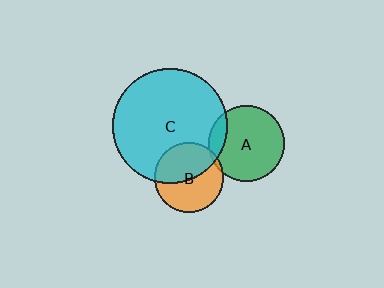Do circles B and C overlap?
Yes.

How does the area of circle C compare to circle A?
Approximately 2.3 times.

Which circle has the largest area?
Circle C (cyan).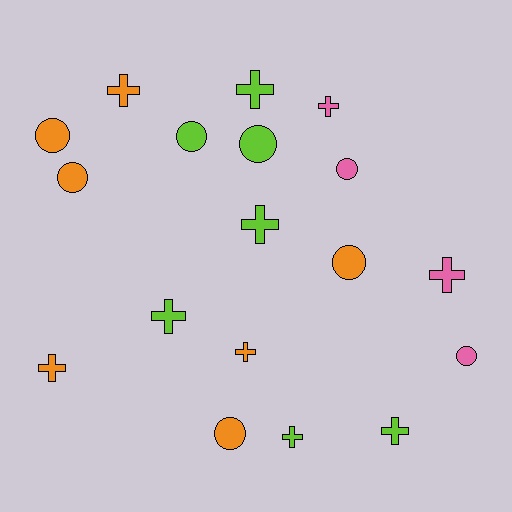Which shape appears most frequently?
Cross, with 10 objects.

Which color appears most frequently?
Lime, with 7 objects.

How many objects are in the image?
There are 18 objects.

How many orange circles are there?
There are 4 orange circles.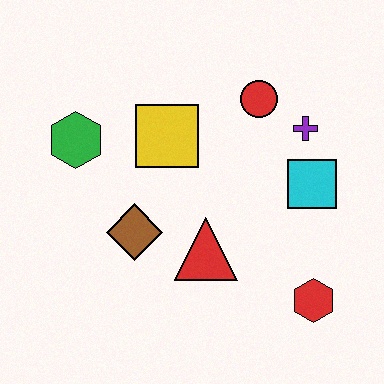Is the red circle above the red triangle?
Yes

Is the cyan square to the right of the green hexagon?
Yes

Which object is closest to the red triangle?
The brown diamond is closest to the red triangle.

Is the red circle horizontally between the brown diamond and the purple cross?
Yes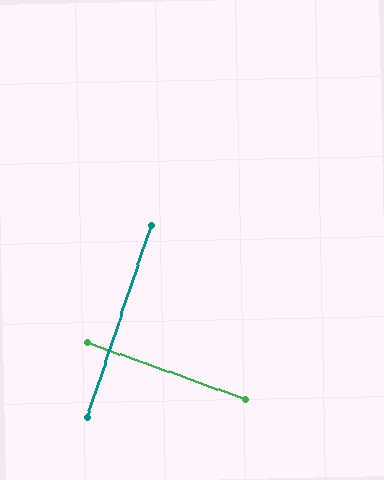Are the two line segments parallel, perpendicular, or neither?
Perpendicular — they meet at approximately 89°.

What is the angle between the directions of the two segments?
Approximately 89 degrees.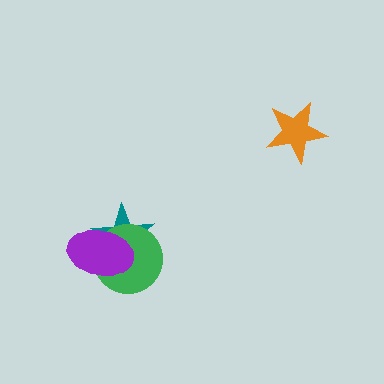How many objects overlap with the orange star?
0 objects overlap with the orange star.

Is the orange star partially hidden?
No, no other shape covers it.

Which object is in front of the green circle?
The purple ellipse is in front of the green circle.